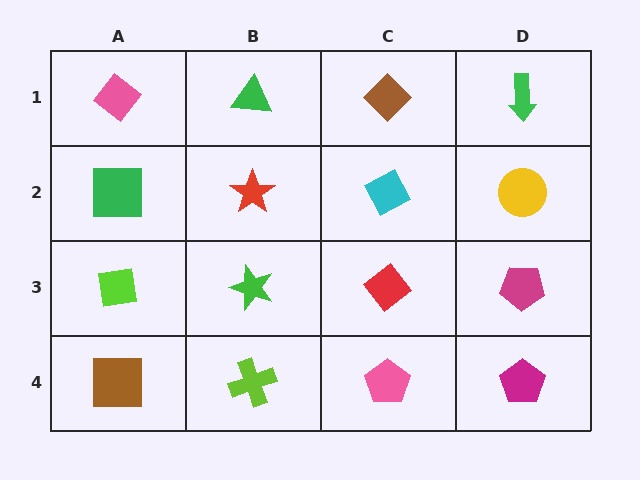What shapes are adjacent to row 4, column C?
A red diamond (row 3, column C), a lime cross (row 4, column B), a magenta pentagon (row 4, column D).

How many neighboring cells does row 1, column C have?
3.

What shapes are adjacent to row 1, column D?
A yellow circle (row 2, column D), a brown diamond (row 1, column C).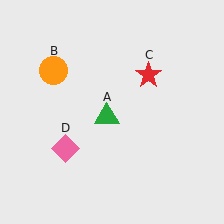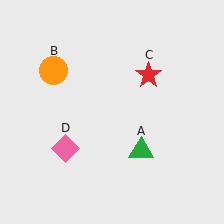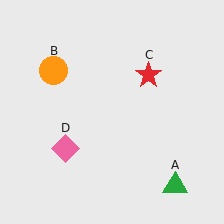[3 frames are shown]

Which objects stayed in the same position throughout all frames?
Orange circle (object B) and red star (object C) and pink diamond (object D) remained stationary.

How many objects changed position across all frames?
1 object changed position: green triangle (object A).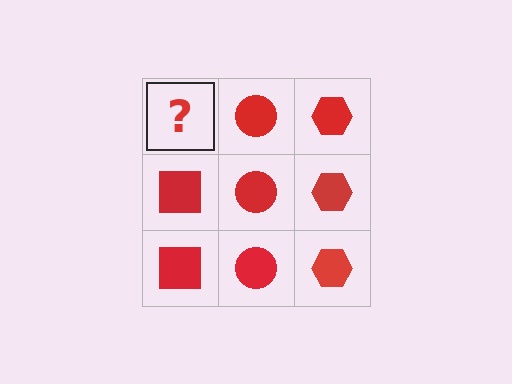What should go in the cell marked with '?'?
The missing cell should contain a red square.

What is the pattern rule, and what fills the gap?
The rule is that each column has a consistent shape. The gap should be filled with a red square.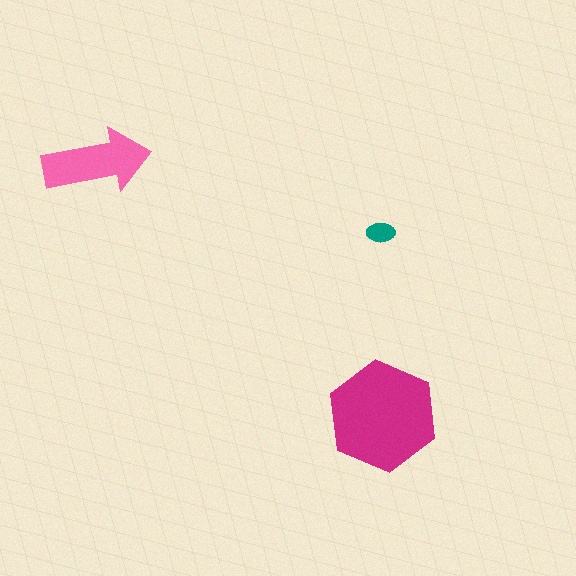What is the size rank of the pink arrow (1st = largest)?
2nd.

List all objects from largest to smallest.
The magenta hexagon, the pink arrow, the teal ellipse.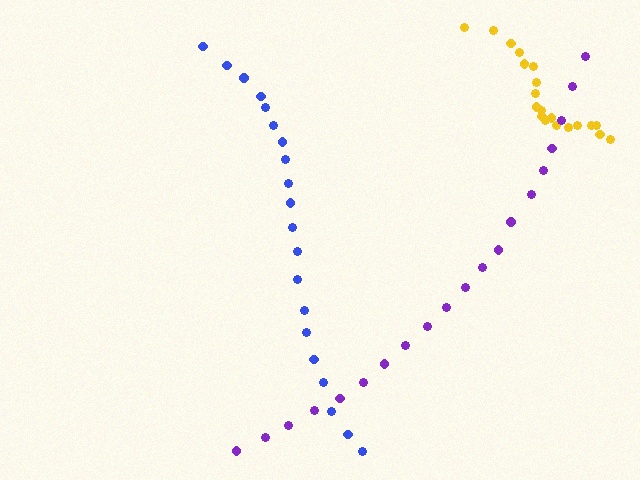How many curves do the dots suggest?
There are 3 distinct paths.